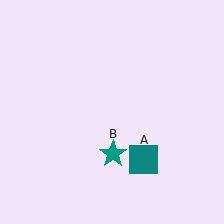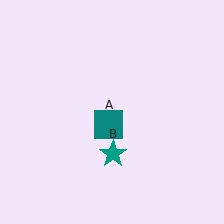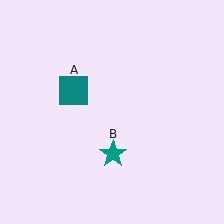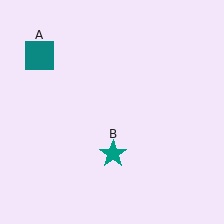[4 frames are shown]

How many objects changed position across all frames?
1 object changed position: teal square (object A).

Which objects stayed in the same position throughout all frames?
Teal star (object B) remained stationary.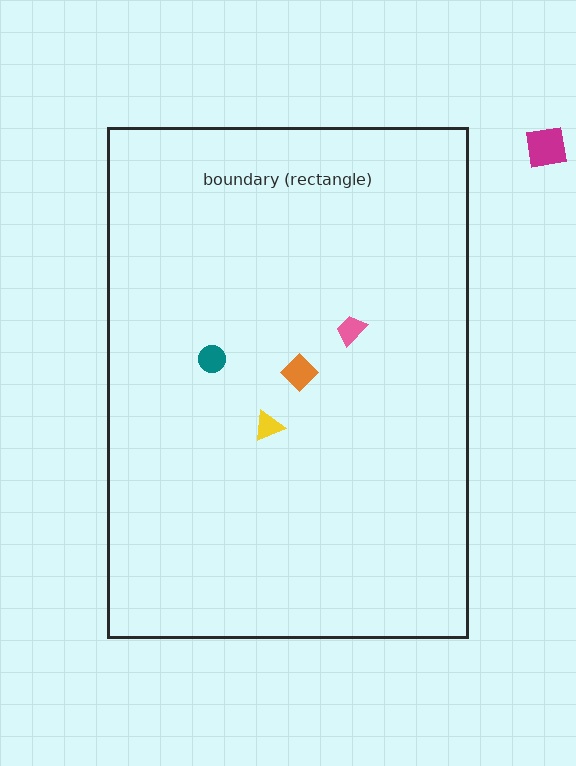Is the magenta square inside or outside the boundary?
Outside.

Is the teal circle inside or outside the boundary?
Inside.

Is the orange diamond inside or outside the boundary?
Inside.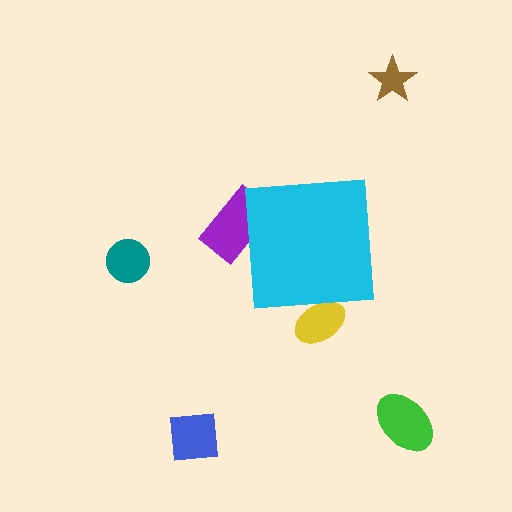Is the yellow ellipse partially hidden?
Yes, the yellow ellipse is partially hidden behind the cyan square.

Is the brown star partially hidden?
No, the brown star is fully visible.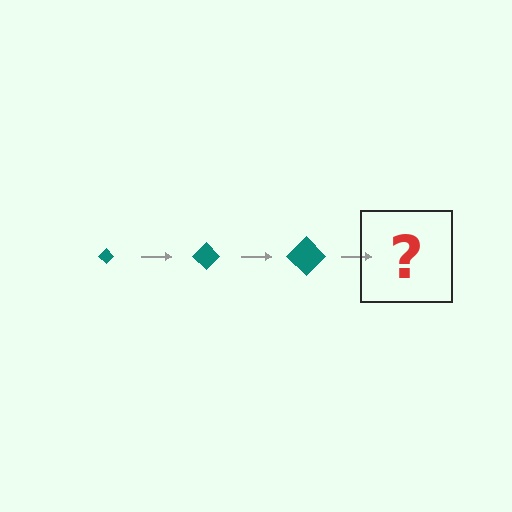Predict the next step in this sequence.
The next step is a teal diamond, larger than the previous one.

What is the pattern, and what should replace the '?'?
The pattern is that the diamond gets progressively larger each step. The '?' should be a teal diamond, larger than the previous one.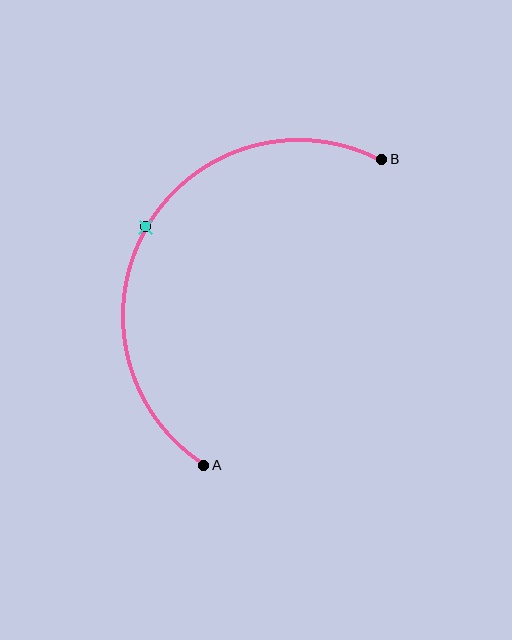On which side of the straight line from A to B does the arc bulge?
The arc bulges to the left of the straight line connecting A and B.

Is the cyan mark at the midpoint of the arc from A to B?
Yes. The cyan mark lies on the arc at equal arc-length from both A and B — it is the arc midpoint.